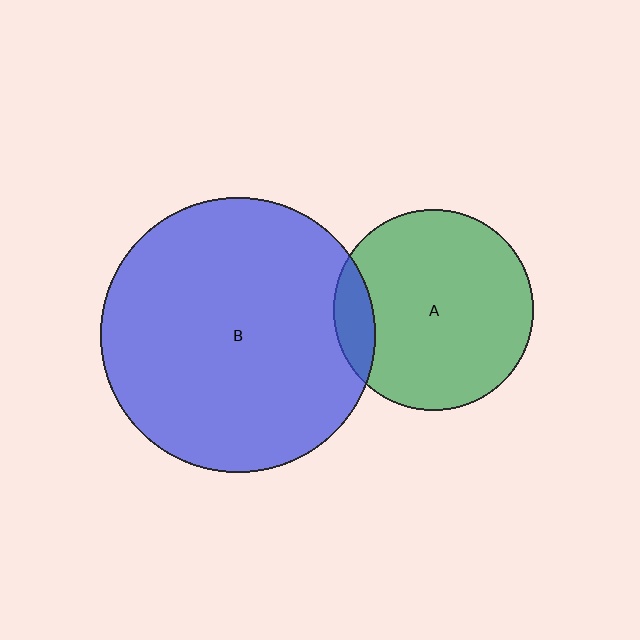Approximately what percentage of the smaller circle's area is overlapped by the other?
Approximately 10%.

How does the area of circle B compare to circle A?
Approximately 1.9 times.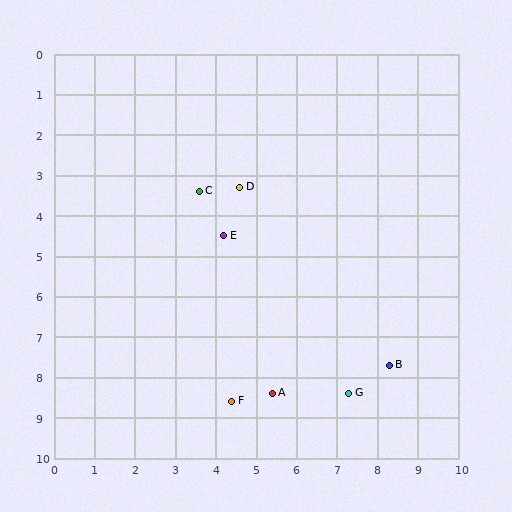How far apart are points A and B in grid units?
Points A and B are about 3.0 grid units apart.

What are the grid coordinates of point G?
Point G is at approximately (7.3, 8.4).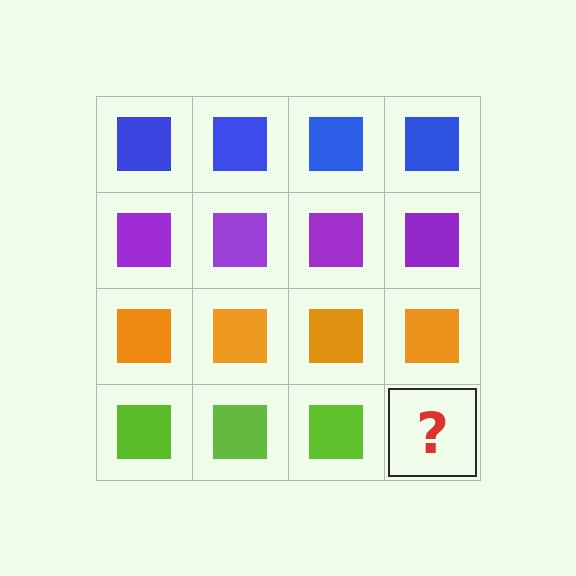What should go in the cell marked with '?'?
The missing cell should contain a lime square.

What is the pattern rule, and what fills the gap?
The rule is that each row has a consistent color. The gap should be filled with a lime square.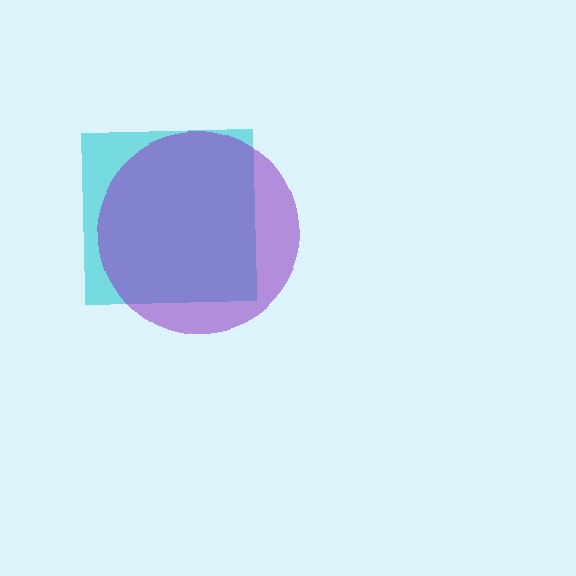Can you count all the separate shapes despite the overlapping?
Yes, there are 2 separate shapes.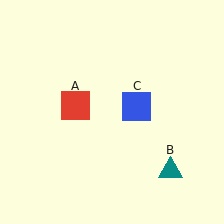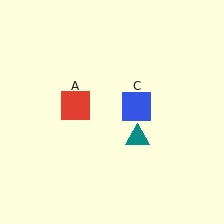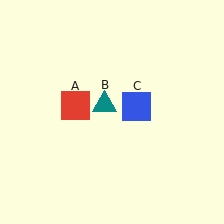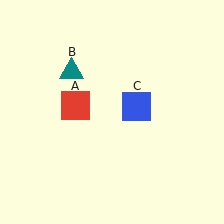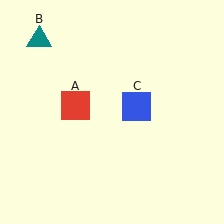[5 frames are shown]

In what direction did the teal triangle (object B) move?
The teal triangle (object B) moved up and to the left.